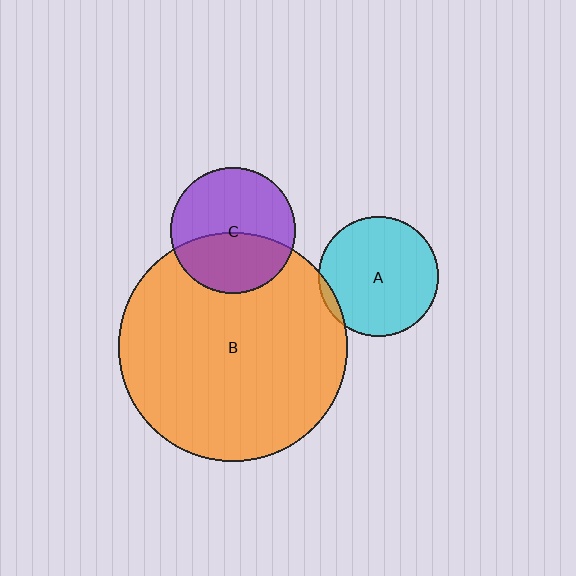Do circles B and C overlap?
Yes.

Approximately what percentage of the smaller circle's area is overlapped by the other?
Approximately 40%.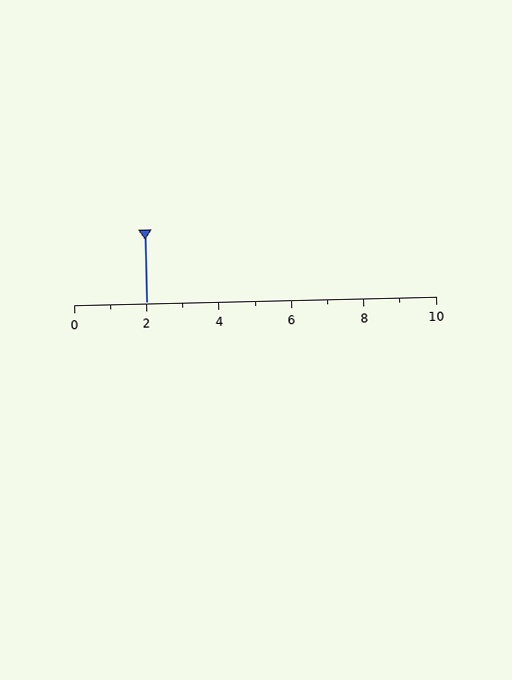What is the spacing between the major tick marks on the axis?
The major ticks are spaced 2 apart.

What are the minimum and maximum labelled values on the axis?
The axis runs from 0 to 10.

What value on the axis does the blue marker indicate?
The marker indicates approximately 2.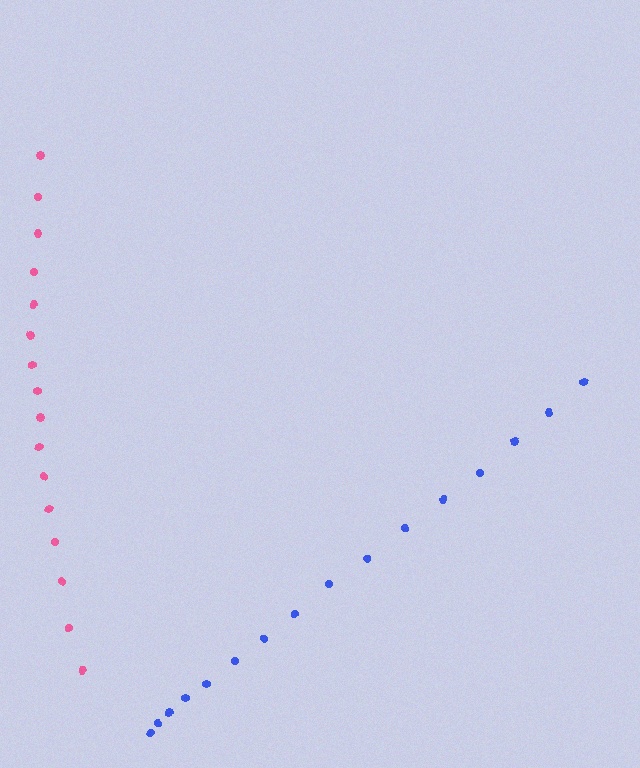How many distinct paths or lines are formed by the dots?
There are 2 distinct paths.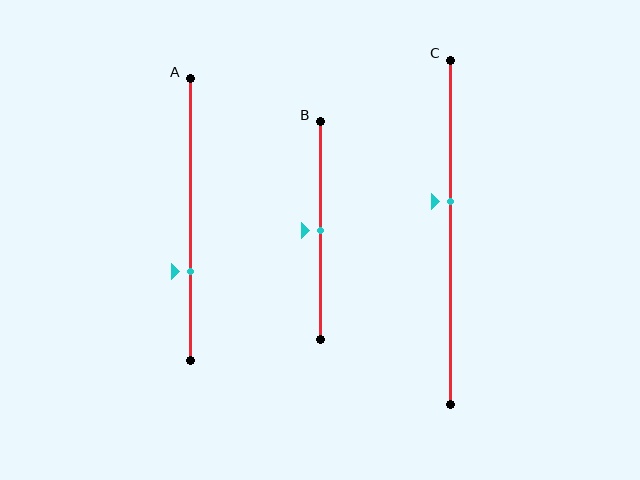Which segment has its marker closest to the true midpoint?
Segment B has its marker closest to the true midpoint.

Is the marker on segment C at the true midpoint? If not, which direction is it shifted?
No, the marker on segment C is shifted upward by about 9% of the segment length.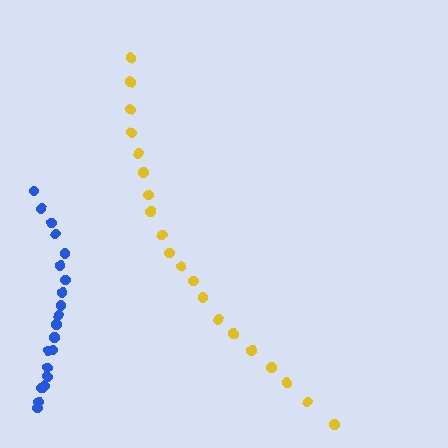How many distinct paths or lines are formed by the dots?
There are 2 distinct paths.